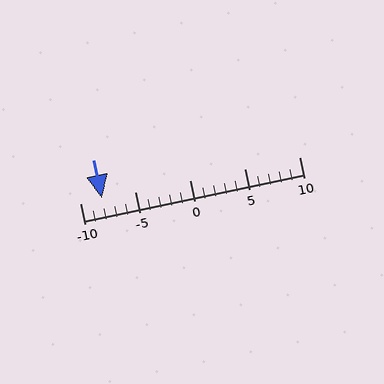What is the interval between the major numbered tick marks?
The major tick marks are spaced 5 units apart.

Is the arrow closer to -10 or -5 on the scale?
The arrow is closer to -10.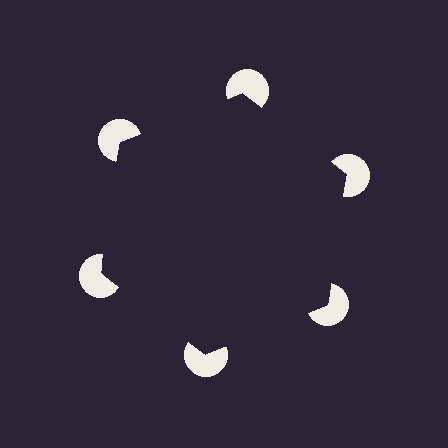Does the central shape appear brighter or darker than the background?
It typically appears slightly darker than the background, even though no actual brightness change is drawn.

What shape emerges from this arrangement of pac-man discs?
An illusory hexagon — its edges are inferred from the aligned wedge cuts in the pac-man discs, not physically drawn.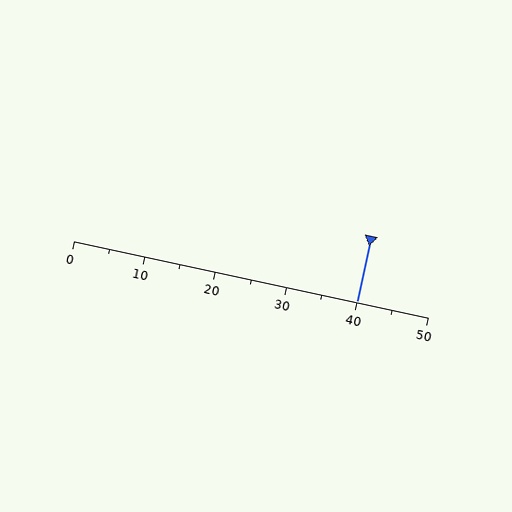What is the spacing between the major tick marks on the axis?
The major ticks are spaced 10 apart.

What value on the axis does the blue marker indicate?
The marker indicates approximately 40.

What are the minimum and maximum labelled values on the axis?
The axis runs from 0 to 50.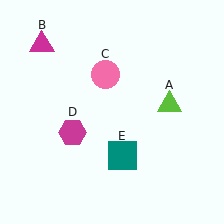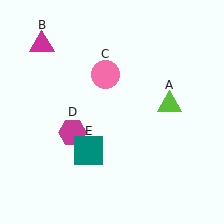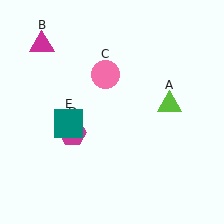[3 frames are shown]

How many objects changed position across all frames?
1 object changed position: teal square (object E).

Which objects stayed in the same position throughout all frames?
Lime triangle (object A) and magenta triangle (object B) and pink circle (object C) and magenta hexagon (object D) remained stationary.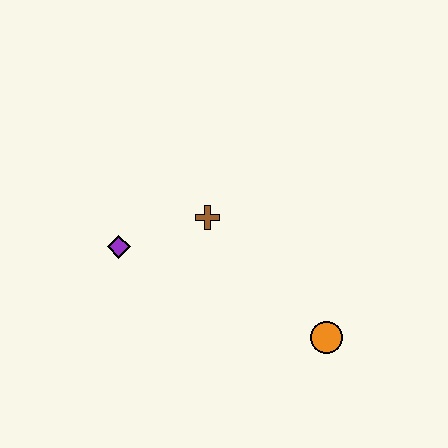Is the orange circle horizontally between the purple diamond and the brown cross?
No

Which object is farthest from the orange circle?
The purple diamond is farthest from the orange circle.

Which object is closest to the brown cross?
The purple diamond is closest to the brown cross.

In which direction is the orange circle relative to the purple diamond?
The orange circle is to the right of the purple diamond.